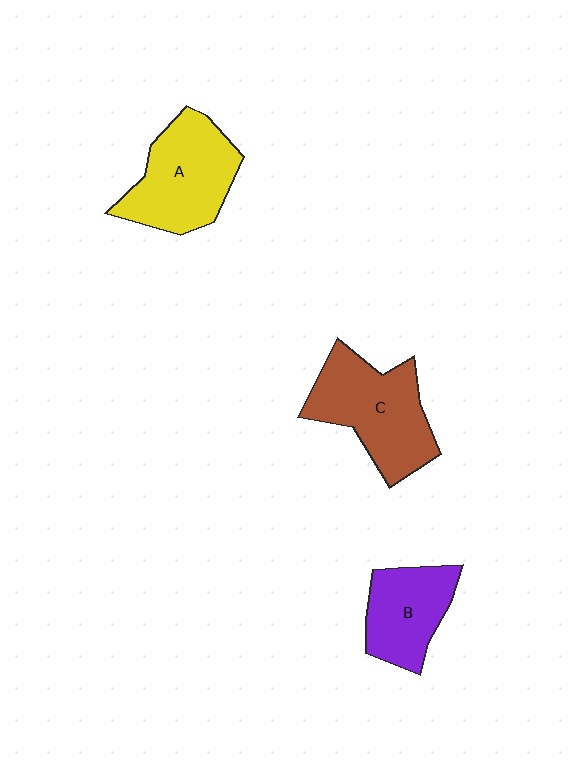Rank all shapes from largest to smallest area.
From largest to smallest: C (brown), A (yellow), B (purple).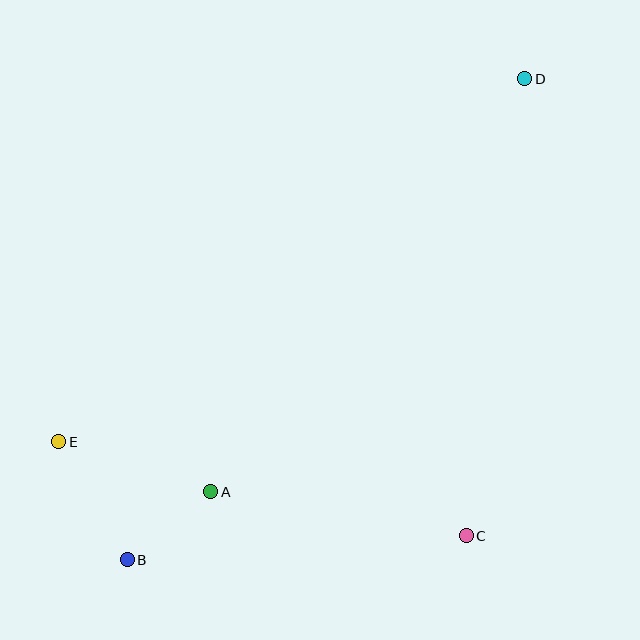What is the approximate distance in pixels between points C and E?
The distance between C and E is approximately 418 pixels.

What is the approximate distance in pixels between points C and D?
The distance between C and D is approximately 461 pixels.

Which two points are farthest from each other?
Points B and D are farthest from each other.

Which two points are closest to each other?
Points A and B are closest to each other.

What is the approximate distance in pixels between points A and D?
The distance between A and D is approximately 519 pixels.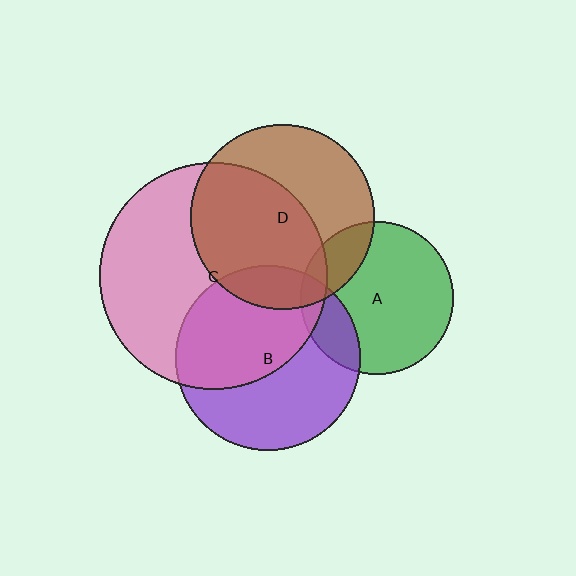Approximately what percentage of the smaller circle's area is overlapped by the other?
Approximately 10%.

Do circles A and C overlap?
Yes.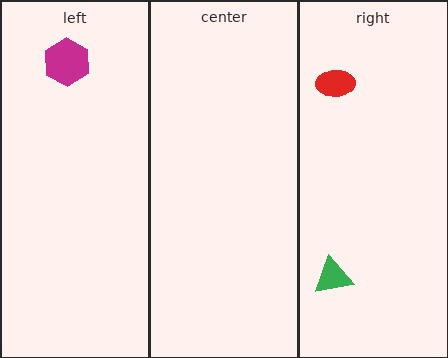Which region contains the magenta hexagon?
The left region.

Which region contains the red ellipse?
The right region.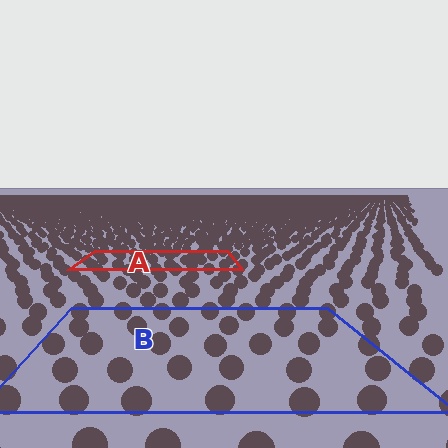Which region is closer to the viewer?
Region B is closer. The texture elements there are larger and more spread out.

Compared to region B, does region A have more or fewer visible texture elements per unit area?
Region A has more texture elements per unit area — they are packed more densely because it is farther away.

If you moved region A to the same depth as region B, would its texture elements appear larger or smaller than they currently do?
They would appear larger. At a closer depth, the same texture elements are projected at a bigger on-screen size.